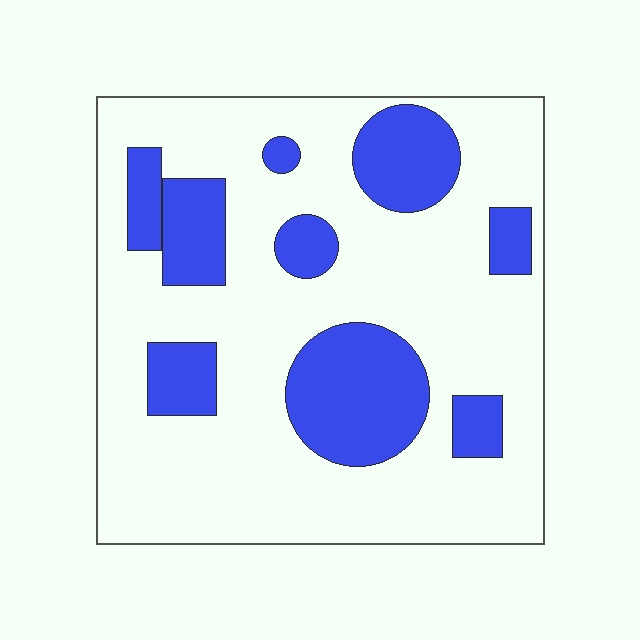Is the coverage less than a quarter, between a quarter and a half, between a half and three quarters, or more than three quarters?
Between a quarter and a half.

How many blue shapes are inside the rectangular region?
9.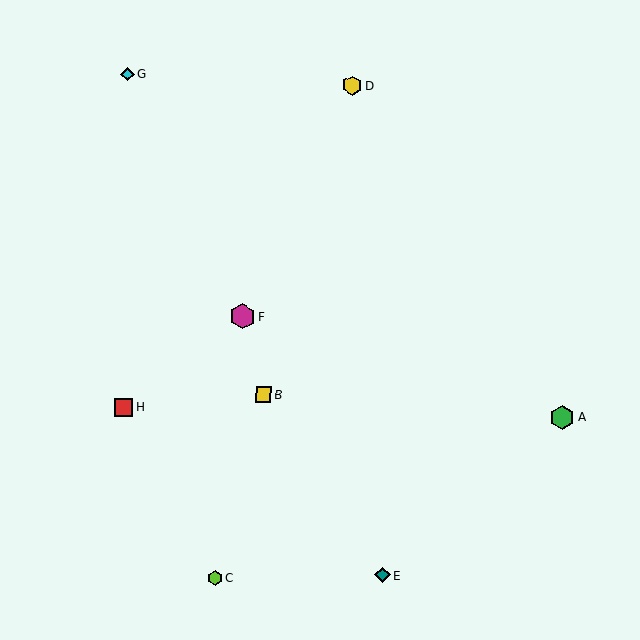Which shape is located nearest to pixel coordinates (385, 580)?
The teal diamond (labeled E) at (382, 575) is nearest to that location.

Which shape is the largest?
The magenta hexagon (labeled F) is the largest.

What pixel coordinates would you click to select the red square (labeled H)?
Click at (124, 407) to select the red square H.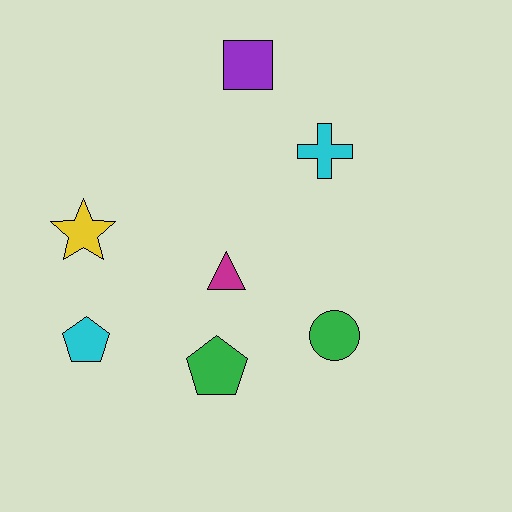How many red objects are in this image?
There are no red objects.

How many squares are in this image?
There is 1 square.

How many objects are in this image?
There are 7 objects.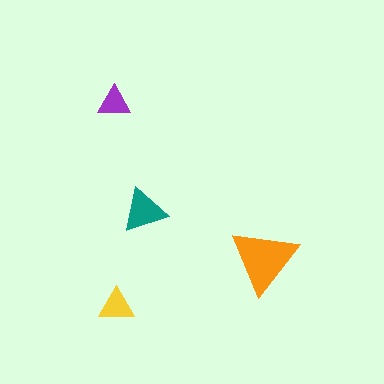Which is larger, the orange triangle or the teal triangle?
The orange one.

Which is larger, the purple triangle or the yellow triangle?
The yellow one.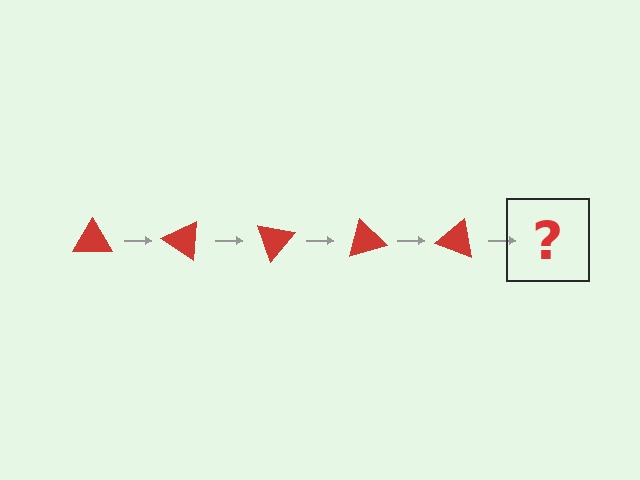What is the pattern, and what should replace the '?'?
The pattern is that the triangle rotates 35 degrees each step. The '?' should be a red triangle rotated 175 degrees.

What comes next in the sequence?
The next element should be a red triangle rotated 175 degrees.